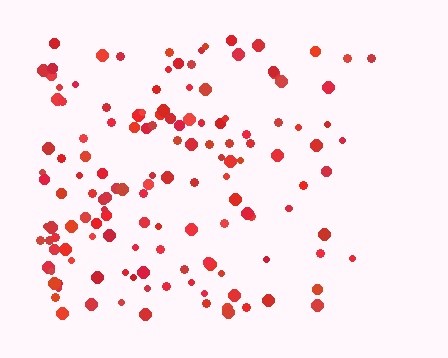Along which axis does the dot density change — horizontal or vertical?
Horizontal.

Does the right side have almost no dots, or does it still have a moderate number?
Still a moderate number, just noticeably fewer than the left.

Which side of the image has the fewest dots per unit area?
The right.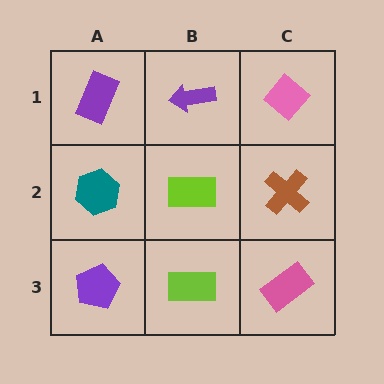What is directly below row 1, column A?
A teal hexagon.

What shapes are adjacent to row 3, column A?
A teal hexagon (row 2, column A), a lime rectangle (row 3, column B).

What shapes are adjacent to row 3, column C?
A brown cross (row 2, column C), a lime rectangle (row 3, column B).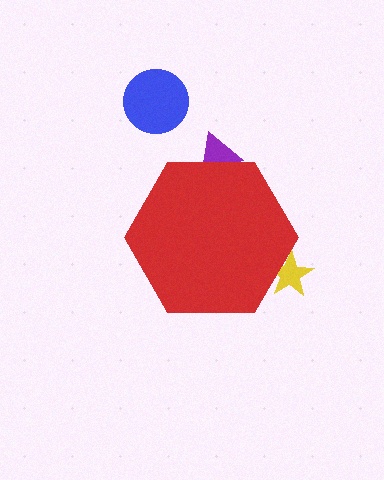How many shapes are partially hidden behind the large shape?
2 shapes are partially hidden.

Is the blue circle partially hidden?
No, the blue circle is fully visible.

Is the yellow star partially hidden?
Yes, the yellow star is partially hidden behind the red hexagon.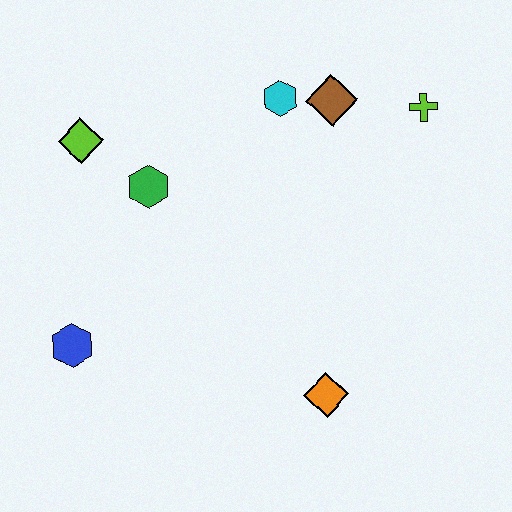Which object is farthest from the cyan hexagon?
The blue hexagon is farthest from the cyan hexagon.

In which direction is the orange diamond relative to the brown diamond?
The orange diamond is below the brown diamond.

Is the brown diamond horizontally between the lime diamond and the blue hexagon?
No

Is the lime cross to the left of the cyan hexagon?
No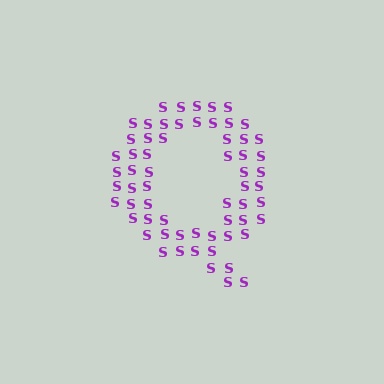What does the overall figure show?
The overall figure shows the letter Q.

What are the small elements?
The small elements are letter S's.